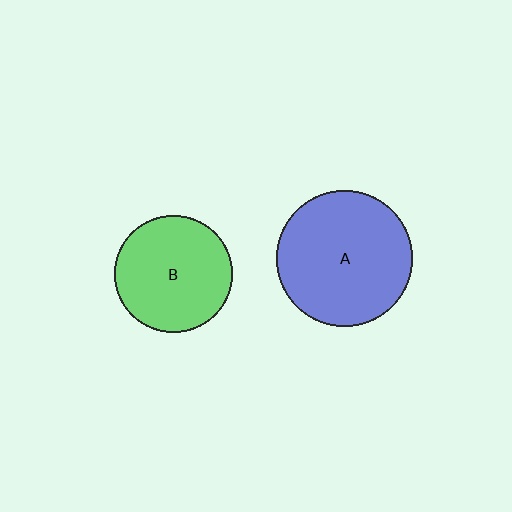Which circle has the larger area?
Circle A (blue).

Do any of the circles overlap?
No, none of the circles overlap.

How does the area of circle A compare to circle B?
Approximately 1.3 times.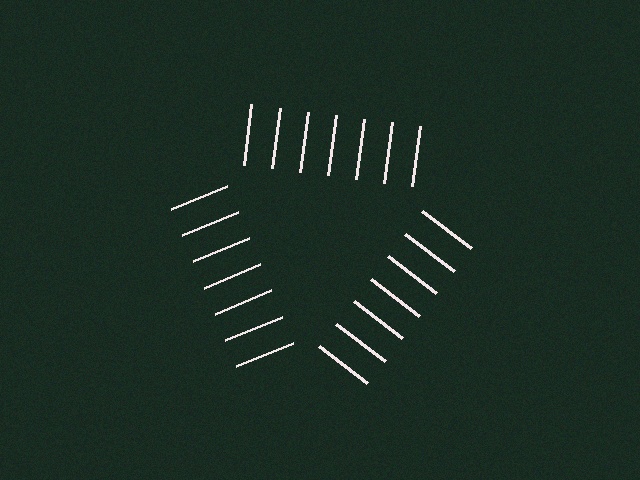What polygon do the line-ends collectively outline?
An illusory triangle — the line segments terminate on its edges but no continuous stroke is drawn.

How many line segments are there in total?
21 — 7 along each of the 3 edges.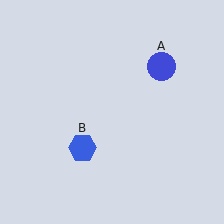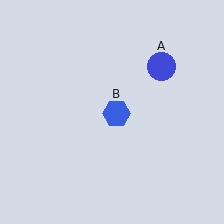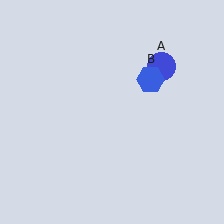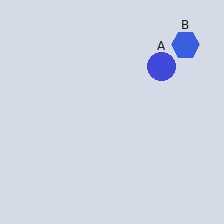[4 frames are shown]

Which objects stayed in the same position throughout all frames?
Blue circle (object A) remained stationary.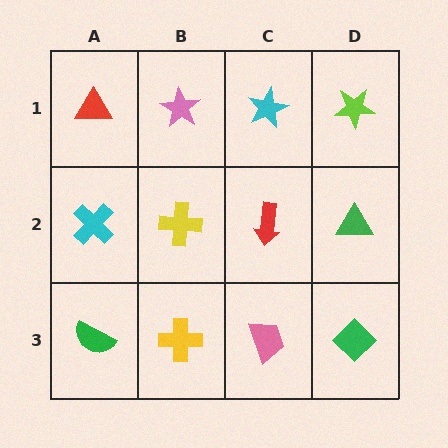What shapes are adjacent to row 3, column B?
A yellow cross (row 2, column B), a green semicircle (row 3, column A), a pink trapezoid (row 3, column C).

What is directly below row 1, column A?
A cyan cross.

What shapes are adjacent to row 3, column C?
A red arrow (row 2, column C), a yellow cross (row 3, column B), a green diamond (row 3, column D).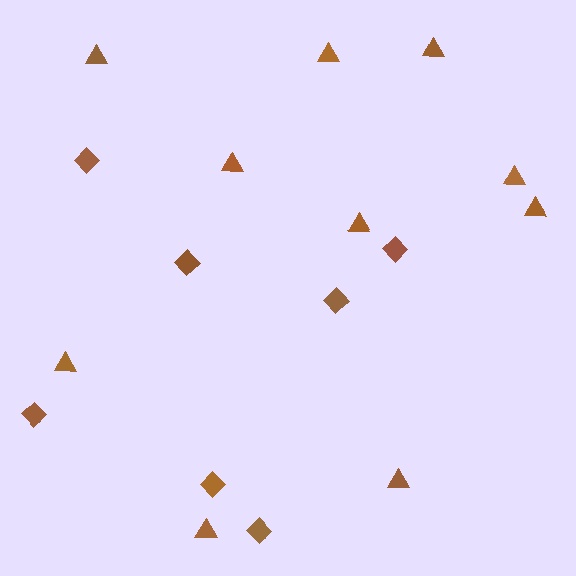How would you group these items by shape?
There are 2 groups: one group of diamonds (7) and one group of triangles (10).